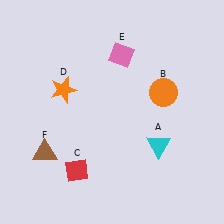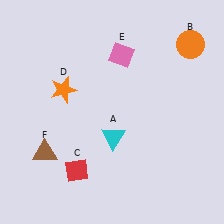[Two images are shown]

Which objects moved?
The objects that moved are: the cyan triangle (A), the orange circle (B).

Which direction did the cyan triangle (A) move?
The cyan triangle (A) moved left.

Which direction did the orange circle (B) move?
The orange circle (B) moved up.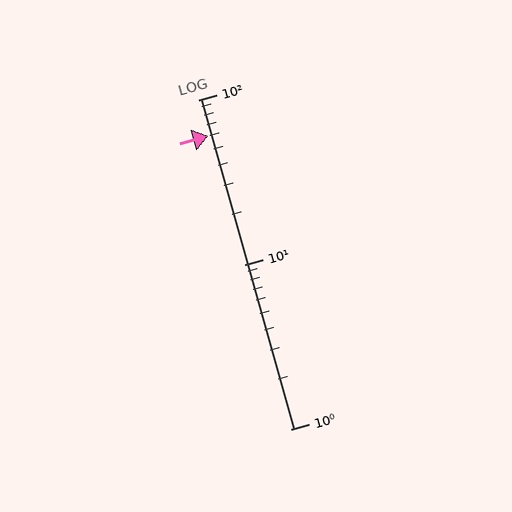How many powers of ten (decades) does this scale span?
The scale spans 2 decades, from 1 to 100.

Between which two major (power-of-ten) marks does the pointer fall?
The pointer is between 10 and 100.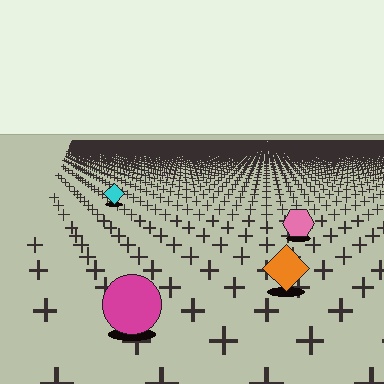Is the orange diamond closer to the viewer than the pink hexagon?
Yes. The orange diamond is closer — you can tell from the texture gradient: the ground texture is coarser near it.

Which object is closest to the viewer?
The magenta circle is closest. The texture marks near it are larger and more spread out.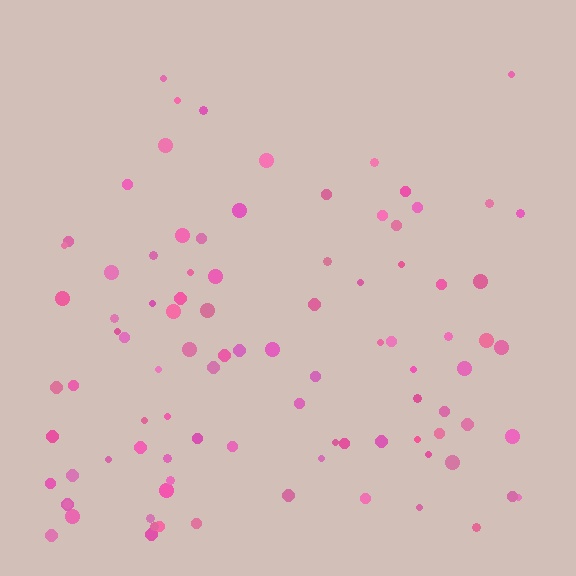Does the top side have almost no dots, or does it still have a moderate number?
Still a moderate number, just noticeably fewer than the bottom.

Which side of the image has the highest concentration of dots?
The bottom.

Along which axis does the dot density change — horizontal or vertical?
Vertical.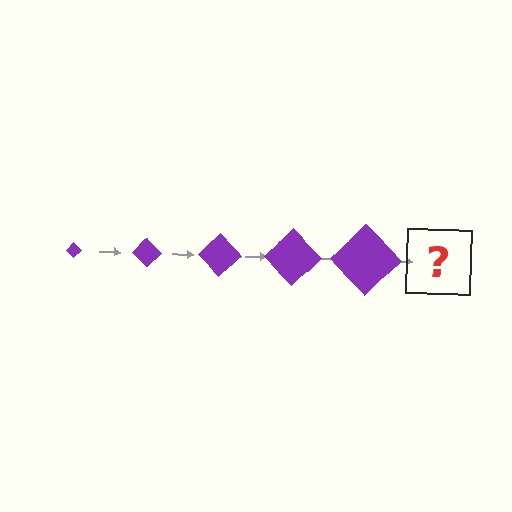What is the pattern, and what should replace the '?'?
The pattern is that the diamond gets progressively larger each step. The '?' should be a purple diamond, larger than the previous one.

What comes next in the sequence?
The next element should be a purple diamond, larger than the previous one.